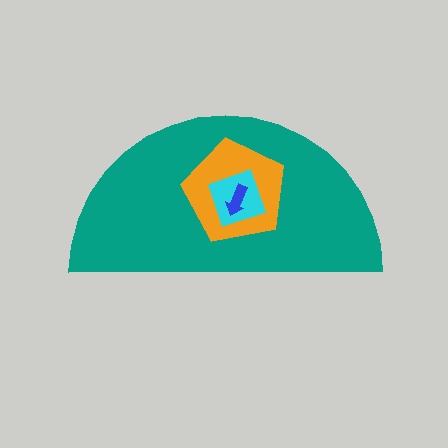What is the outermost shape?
The teal semicircle.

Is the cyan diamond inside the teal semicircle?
Yes.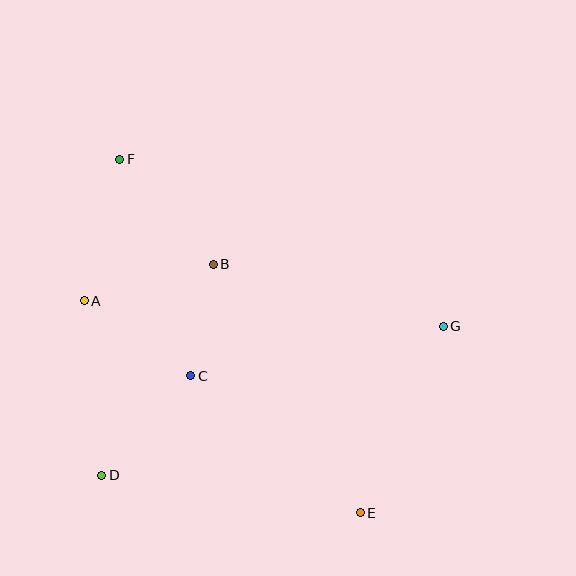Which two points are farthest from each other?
Points E and F are farthest from each other.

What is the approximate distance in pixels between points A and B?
The distance between A and B is approximately 134 pixels.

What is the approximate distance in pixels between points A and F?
The distance between A and F is approximately 146 pixels.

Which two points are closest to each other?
Points B and C are closest to each other.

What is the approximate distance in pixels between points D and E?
The distance between D and E is approximately 261 pixels.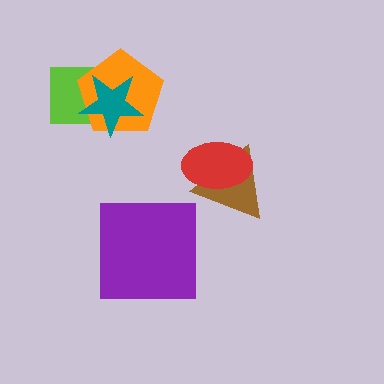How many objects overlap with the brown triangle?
1 object overlaps with the brown triangle.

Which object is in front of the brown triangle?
The red ellipse is in front of the brown triangle.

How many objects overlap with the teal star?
2 objects overlap with the teal star.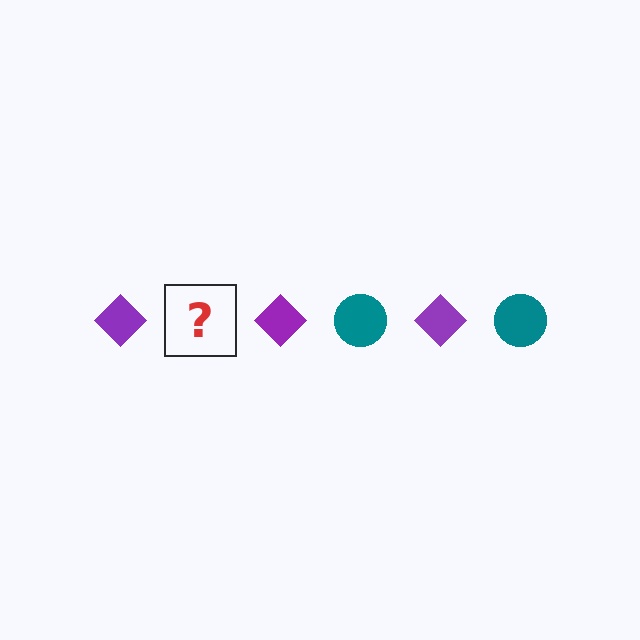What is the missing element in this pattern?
The missing element is a teal circle.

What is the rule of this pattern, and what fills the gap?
The rule is that the pattern alternates between purple diamond and teal circle. The gap should be filled with a teal circle.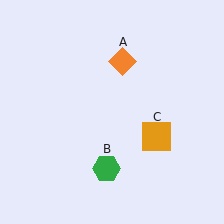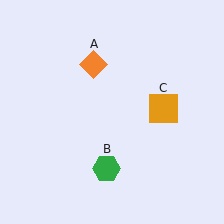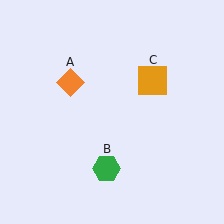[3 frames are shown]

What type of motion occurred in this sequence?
The orange diamond (object A), orange square (object C) rotated counterclockwise around the center of the scene.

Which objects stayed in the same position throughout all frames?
Green hexagon (object B) remained stationary.